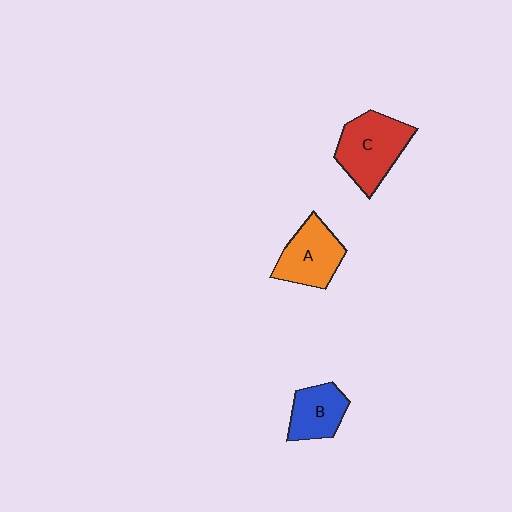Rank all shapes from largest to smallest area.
From largest to smallest: C (red), A (orange), B (blue).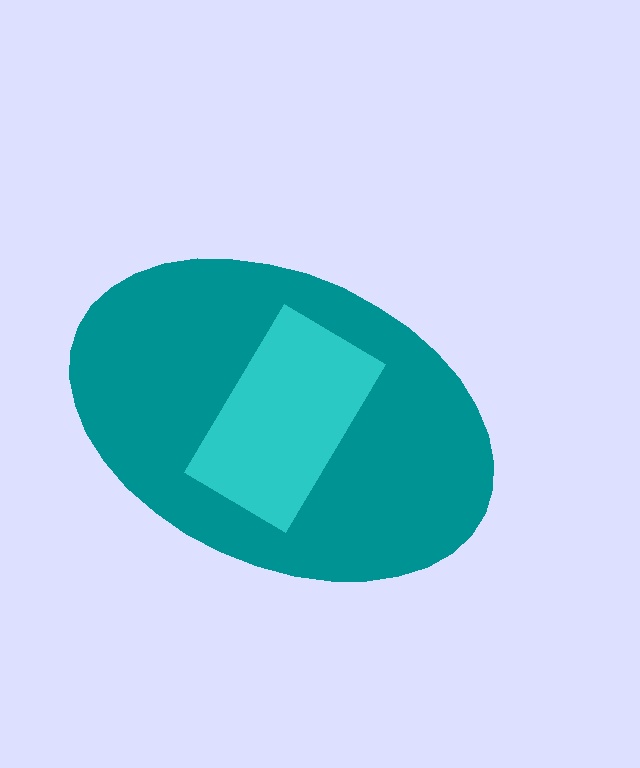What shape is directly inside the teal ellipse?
The cyan rectangle.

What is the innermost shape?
The cyan rectangle.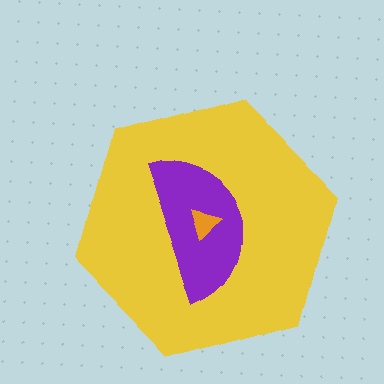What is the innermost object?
The orange triangle.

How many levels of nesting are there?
3.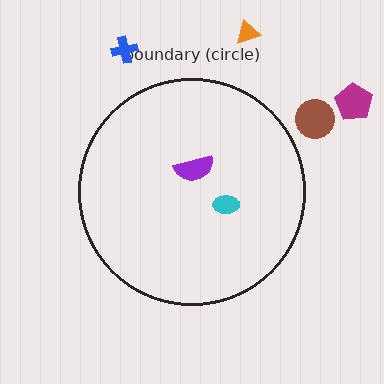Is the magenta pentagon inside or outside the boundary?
Outside.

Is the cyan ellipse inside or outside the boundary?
Inside.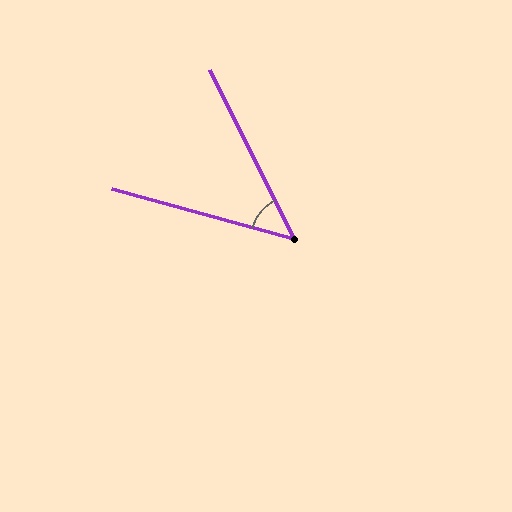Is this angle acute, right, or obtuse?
It is acute.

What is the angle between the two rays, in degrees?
Approximately 48 degrees.